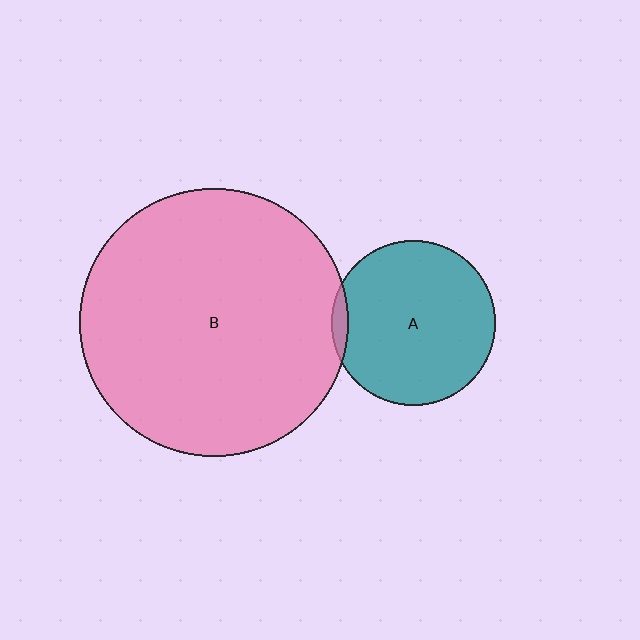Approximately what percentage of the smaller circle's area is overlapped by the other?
Approximately 5%.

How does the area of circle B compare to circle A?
Approximately 2.7 times.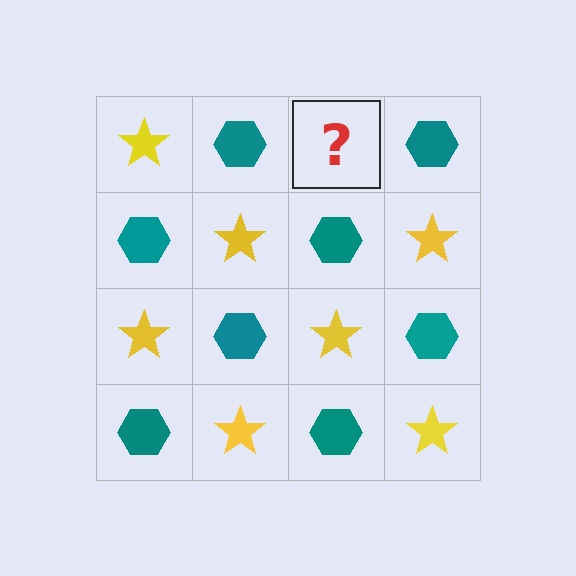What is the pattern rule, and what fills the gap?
The rule is that it alternates yellow star and teal hexagon in a checkerboard pattern. The gap should be filled with a yellow star.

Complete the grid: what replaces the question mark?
The question mark should be replaced with a yellow star.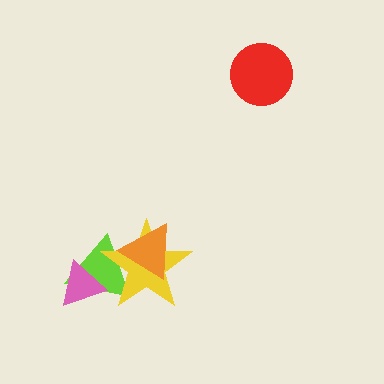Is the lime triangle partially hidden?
Yes, it is partially covered by another shape.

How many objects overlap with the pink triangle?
1 object overlaps with the pink triangle.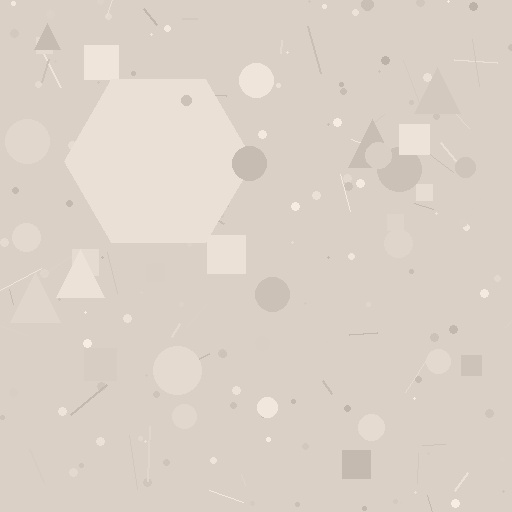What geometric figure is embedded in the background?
A hexagon is embedded in the background.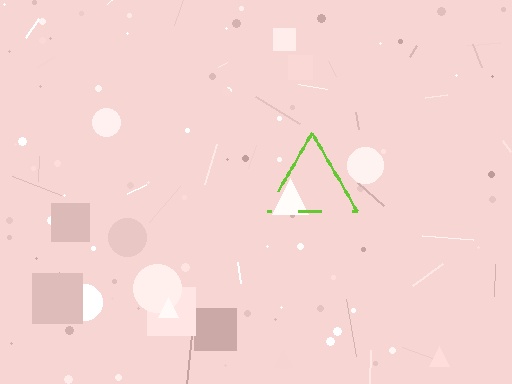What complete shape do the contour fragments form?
The contour fragments form a triangle.